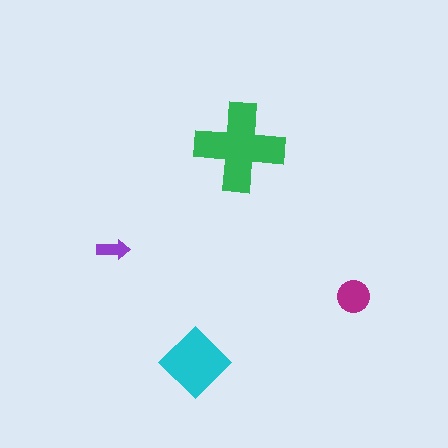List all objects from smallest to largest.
The purple arrow, the magenta circle, the cyan diamond, the green cross.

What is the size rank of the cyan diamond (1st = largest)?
2nd.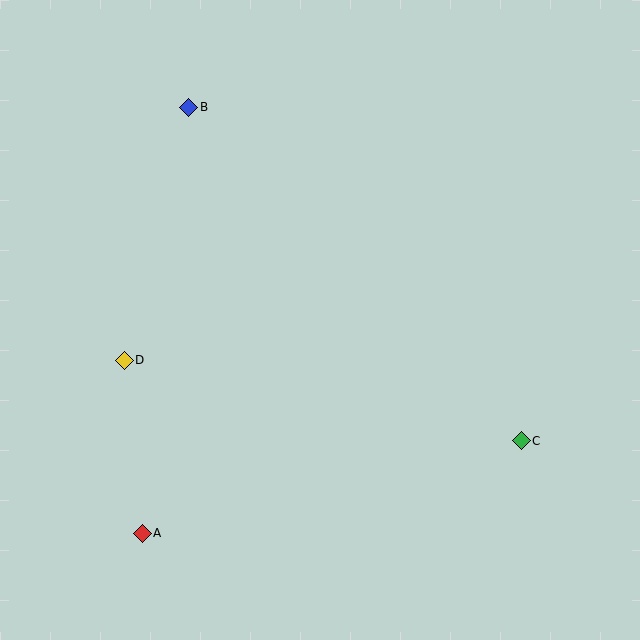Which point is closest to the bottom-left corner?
Point A is closest to the bottom-left corner.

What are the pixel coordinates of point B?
Point B is at (189, 107).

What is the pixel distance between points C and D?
The distance between C and D is 405 pixels.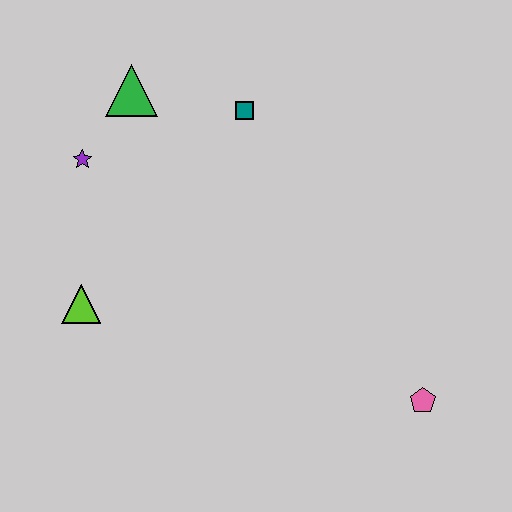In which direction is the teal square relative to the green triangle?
The teal square is to the right of the green triangle.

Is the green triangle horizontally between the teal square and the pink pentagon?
No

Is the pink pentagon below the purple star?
Yes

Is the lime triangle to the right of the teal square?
No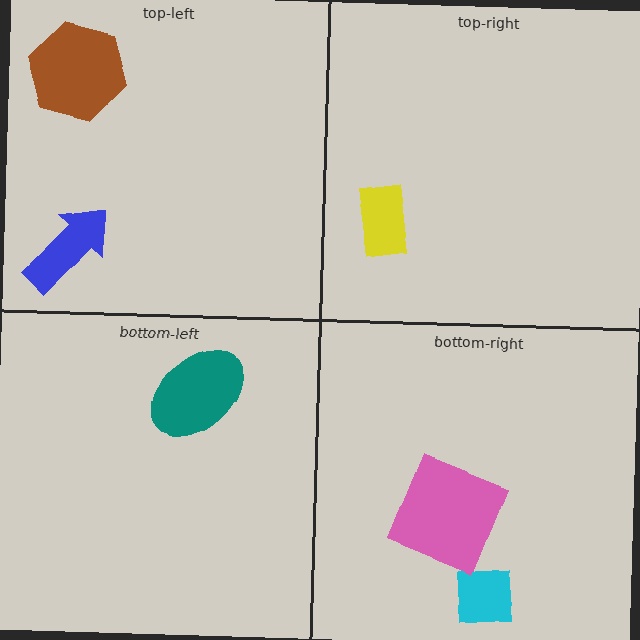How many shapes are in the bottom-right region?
2.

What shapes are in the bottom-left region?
The teal ellipse.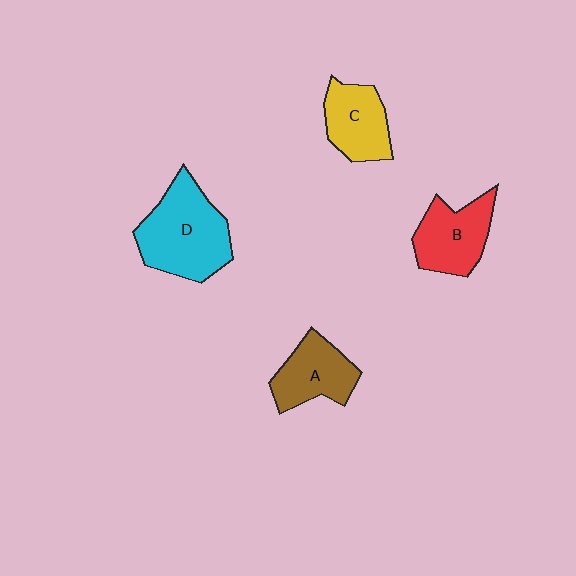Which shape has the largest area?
Shape D (cyan).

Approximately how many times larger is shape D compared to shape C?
Approximately 1.6 times.